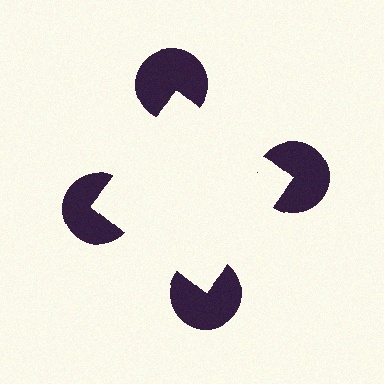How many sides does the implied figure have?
4 sides.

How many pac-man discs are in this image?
There are 4 — one at each vertex of the illusory square.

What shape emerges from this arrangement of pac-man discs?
An illusory square — its edges are inferred from the aligned wedge cuts in the pac-man discs, not physically drawn.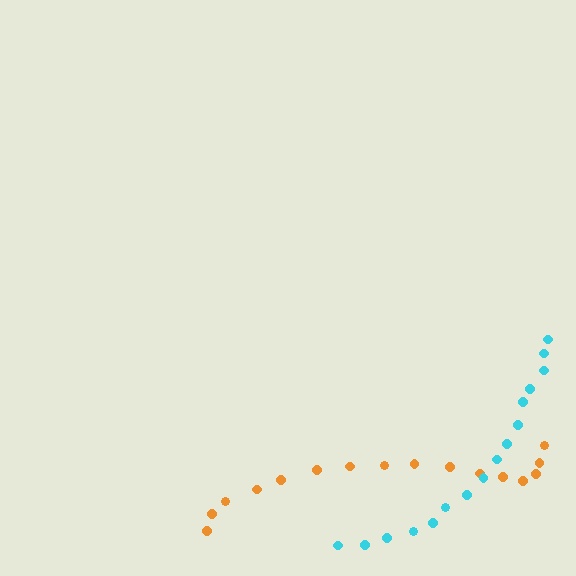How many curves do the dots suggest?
There are 2 distinct paths.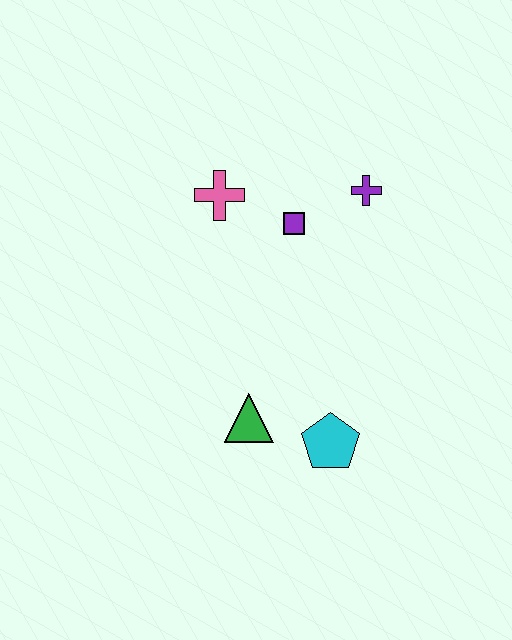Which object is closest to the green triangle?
The cyan pentagon is closest to the green triangle.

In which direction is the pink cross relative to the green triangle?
The pink cross is above the green triangle.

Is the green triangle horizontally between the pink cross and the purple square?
Yes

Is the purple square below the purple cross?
Yes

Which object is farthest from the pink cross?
The cyan pentagon is farthest from the pink cross.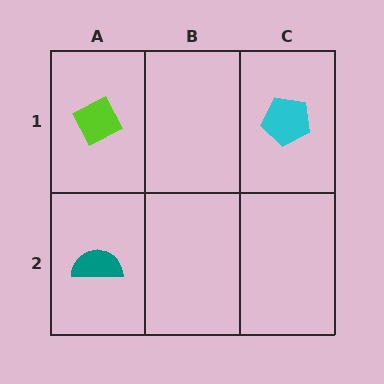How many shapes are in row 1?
2 shapes.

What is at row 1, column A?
A lime diamond.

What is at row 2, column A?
A teal semicircle.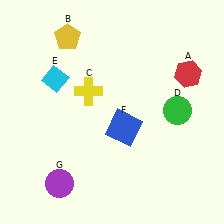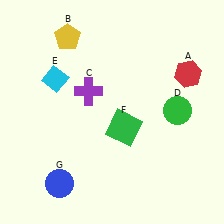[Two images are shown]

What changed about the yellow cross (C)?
In Image 1, C is yellow. In Image 2, it changed to purple.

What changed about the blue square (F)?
In Image 1, F is blue. In Image 2, it changed to green.